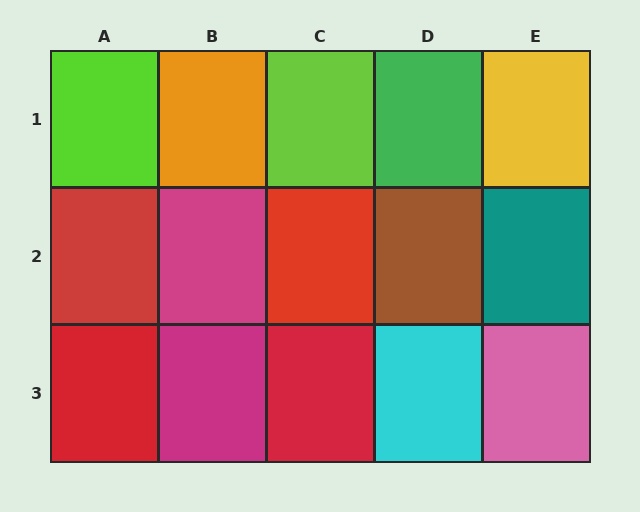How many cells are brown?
1 cell is brown.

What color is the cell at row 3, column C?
Red.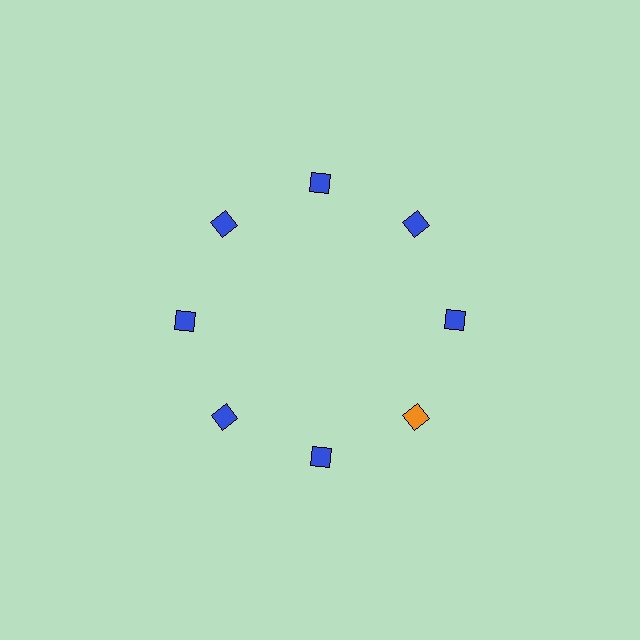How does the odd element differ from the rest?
It has a different color: orange instead of blue.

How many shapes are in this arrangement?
There are 8 shapes arranged in a ring pattern.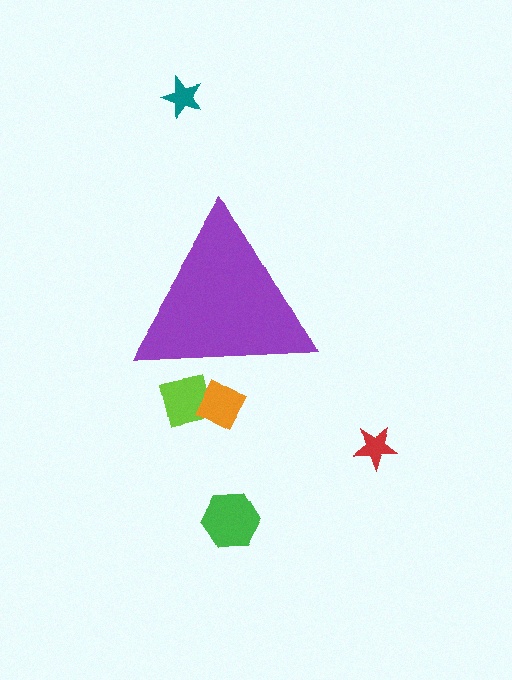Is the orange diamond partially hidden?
Yes, the orange diamond is partially hidden behind the purple triangle.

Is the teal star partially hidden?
No, the teal star is fully visible.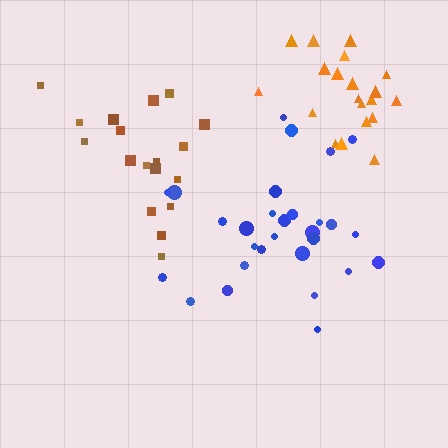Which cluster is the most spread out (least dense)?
Blue.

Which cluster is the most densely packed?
Orange.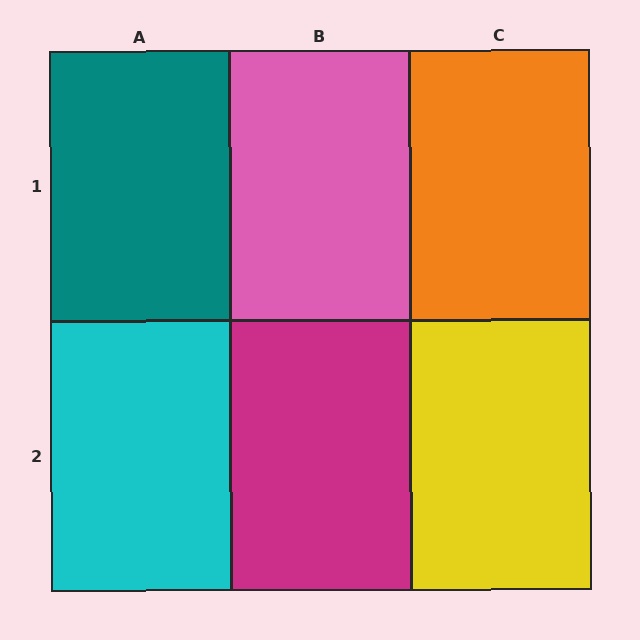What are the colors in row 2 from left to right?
Cyan, magenta, yellow.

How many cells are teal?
1 cell is teal.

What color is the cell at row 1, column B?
Pink.